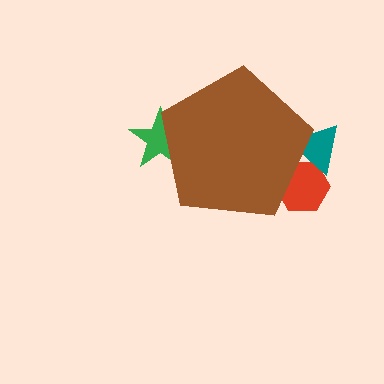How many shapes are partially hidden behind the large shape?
3 shapes are partially hidden.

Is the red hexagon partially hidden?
Yes, the red hexagon is partially hidden behind the brown pentagon.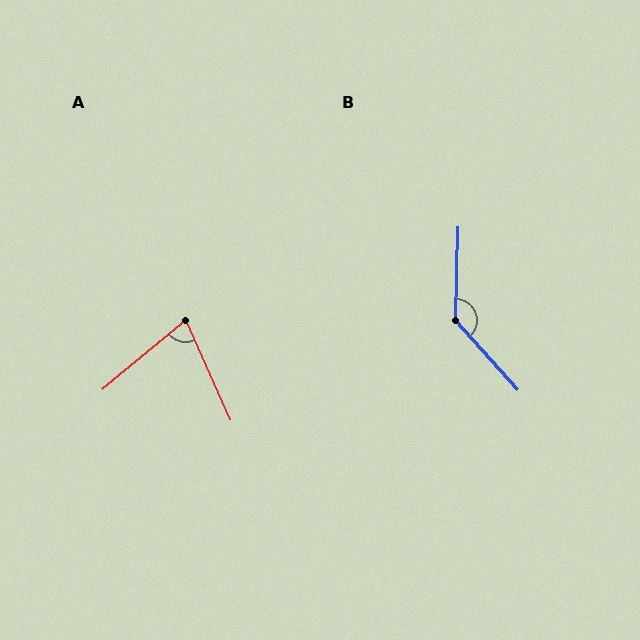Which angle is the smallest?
A, at approximately 74 degrees.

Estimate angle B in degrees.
Approximately 137 degrees.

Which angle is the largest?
B, at approximately 137 degrees.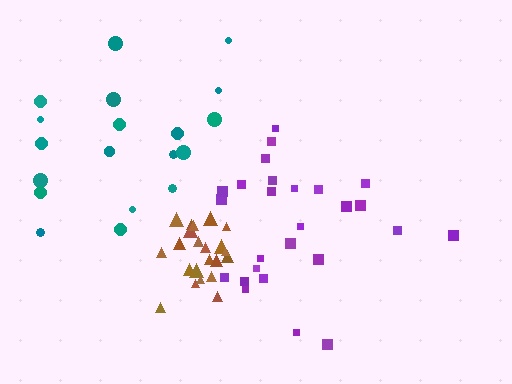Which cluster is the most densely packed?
Brown.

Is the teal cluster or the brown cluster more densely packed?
Brown.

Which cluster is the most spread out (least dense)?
Teal.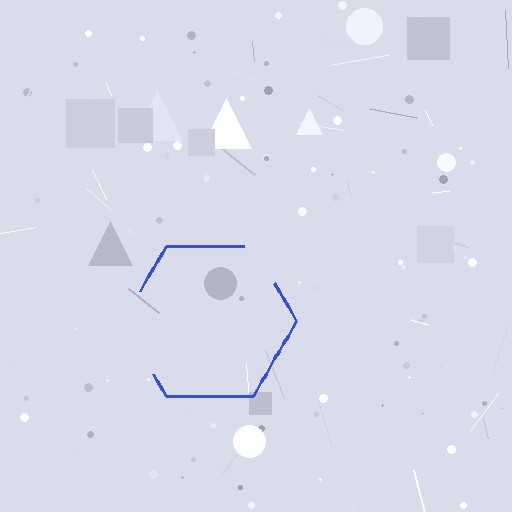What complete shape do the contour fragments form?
The contour fragments form a hexagon.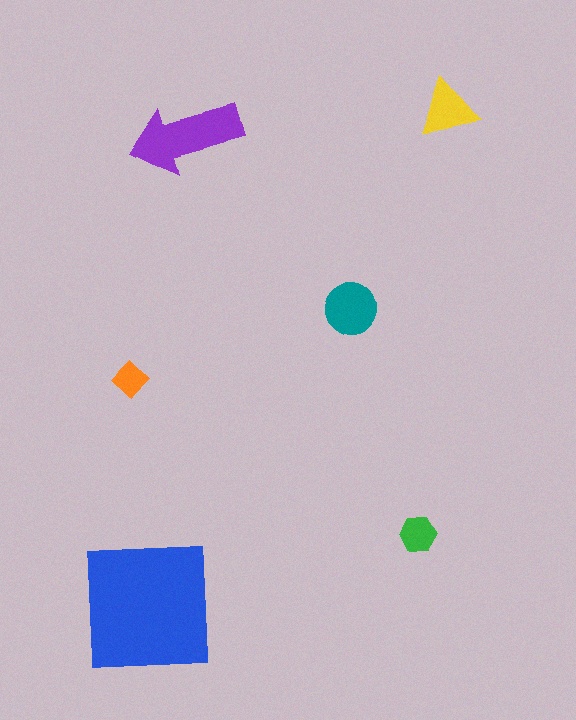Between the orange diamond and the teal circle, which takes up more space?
The teal circle.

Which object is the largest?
The blue square.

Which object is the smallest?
The orange diamond.